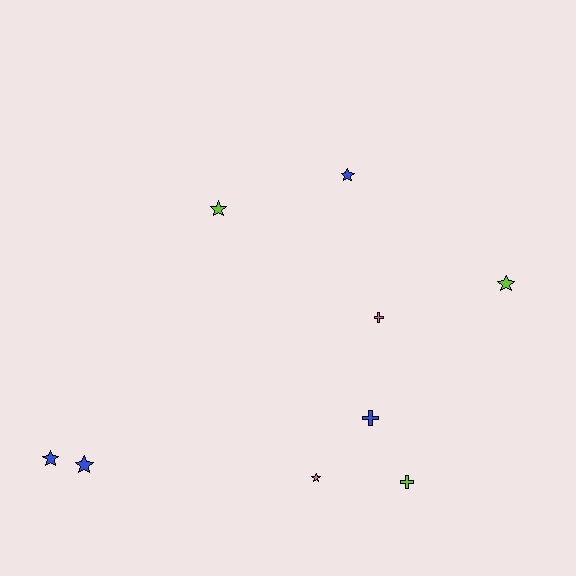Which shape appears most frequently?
Star, with 6 objects.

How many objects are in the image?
There are 9 objects.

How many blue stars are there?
There are 3 blue stars.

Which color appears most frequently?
Blue, with 4 objects.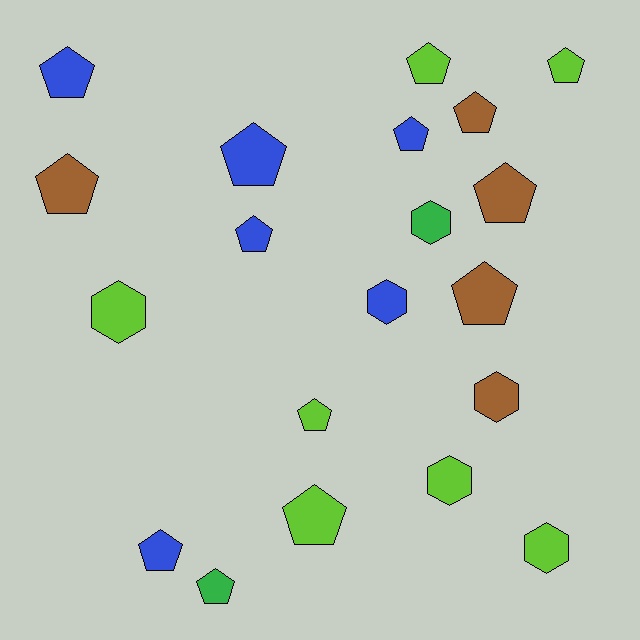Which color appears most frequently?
Lime, with 7 objects.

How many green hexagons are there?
There is 1 green hexagon.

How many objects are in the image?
There are 20 objects.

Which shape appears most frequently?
Pentagon, with 14 objects.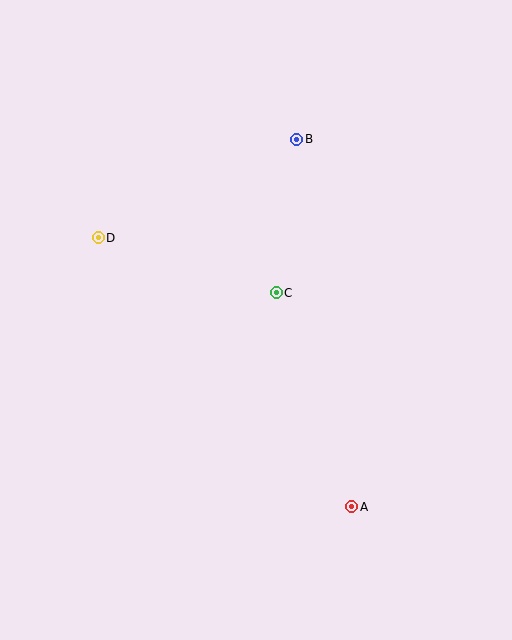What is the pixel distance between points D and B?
The distance between D and B is 222 pixels.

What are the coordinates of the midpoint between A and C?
The midpoint between A and C is at (314, 400).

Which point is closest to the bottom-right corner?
Point A is closest to the bottom-right corner.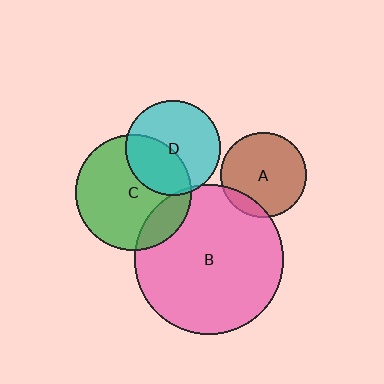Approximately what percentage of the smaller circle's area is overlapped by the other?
Approximately 5%.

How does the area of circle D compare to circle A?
Approximately 1.2 times.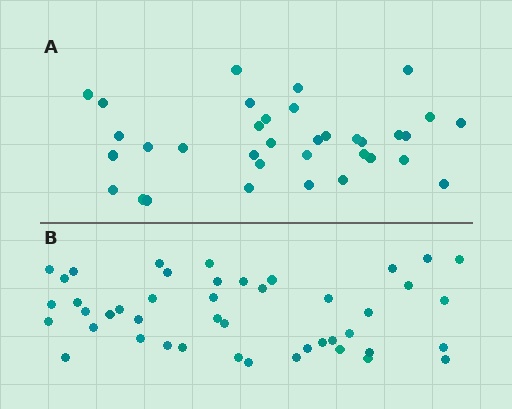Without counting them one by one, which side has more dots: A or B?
Region B (the bottom region) has more dots.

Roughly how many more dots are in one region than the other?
Region B has roughly 10 or so more dots than region A.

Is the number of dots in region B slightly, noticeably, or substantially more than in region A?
Region B has noticeably more, but not dramatically so. The ratio is roughly 1.3 to 1.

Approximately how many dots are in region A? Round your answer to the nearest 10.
About 40 dots. (The exact count is 35, which rounds to 40.)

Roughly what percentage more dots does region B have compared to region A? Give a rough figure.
About 30% more.